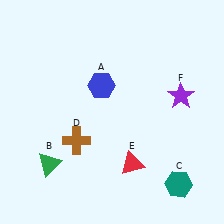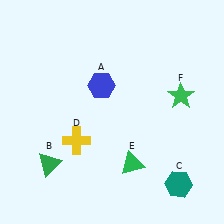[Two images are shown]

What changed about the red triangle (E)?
In Image 1, E is red. In Image 2, it changed to green.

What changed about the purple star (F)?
In Image 1, F is purple. In Image 2, it changed to green.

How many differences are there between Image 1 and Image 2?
There are 3 differences between the two images.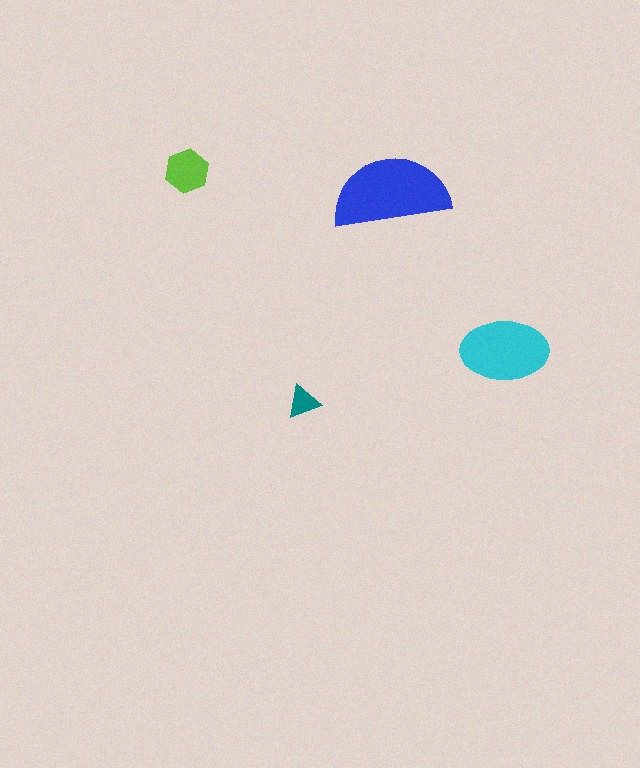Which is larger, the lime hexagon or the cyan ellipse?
The cyan ellipse.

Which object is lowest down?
The teal triangle is bottommost.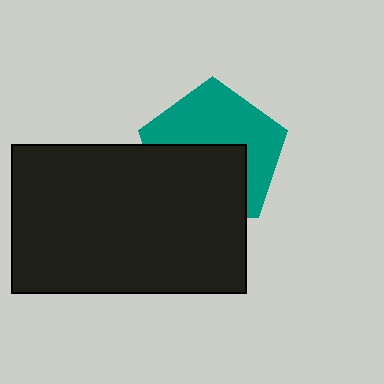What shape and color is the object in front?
The object in front is a black rectangle.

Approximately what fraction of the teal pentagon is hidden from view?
Roughly 47% of the teal pentagon is hidden behind the black rectangle.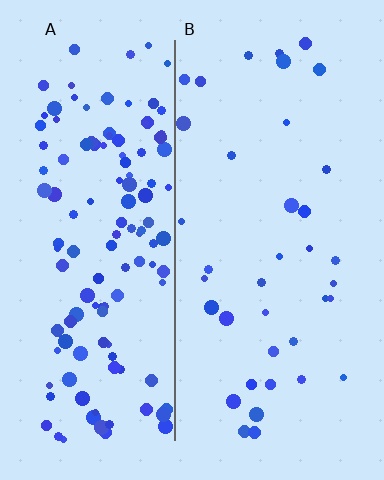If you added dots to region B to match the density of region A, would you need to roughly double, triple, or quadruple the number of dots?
Approximately triple.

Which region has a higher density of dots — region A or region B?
A (the left).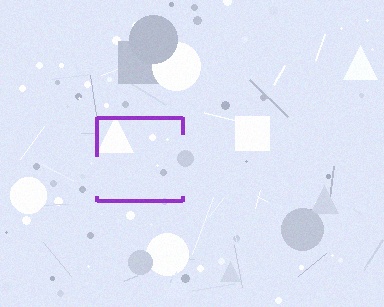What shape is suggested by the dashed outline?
The dashed outline suggests a square.